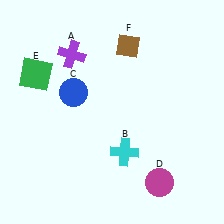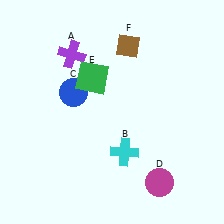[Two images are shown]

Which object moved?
The green square (E) moved right.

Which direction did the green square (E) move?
The green square (E) moved right.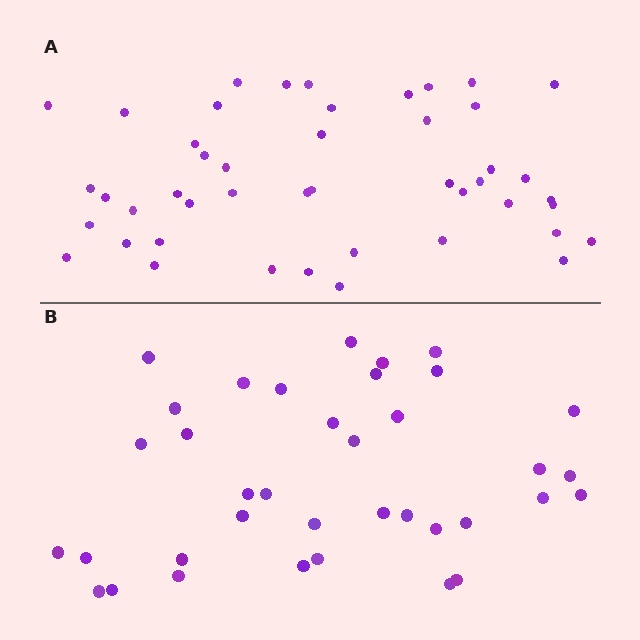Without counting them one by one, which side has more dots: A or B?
Region A (the top region) has more dots.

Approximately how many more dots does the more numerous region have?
Region A has roughly 8 or so more dots than region B.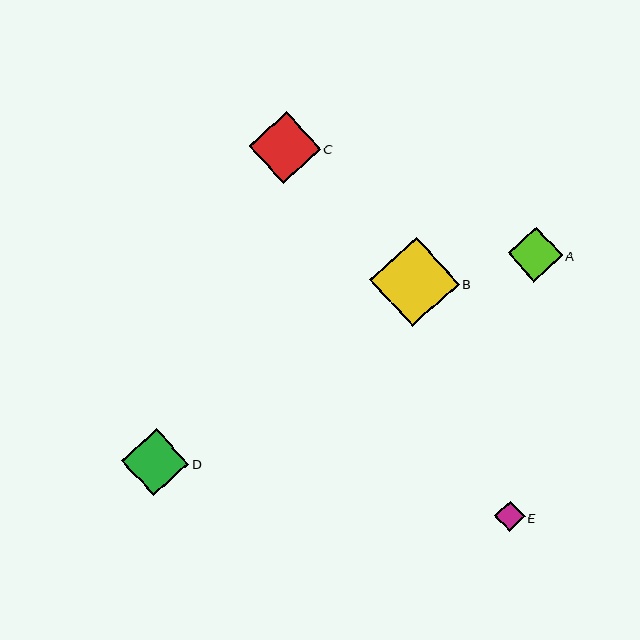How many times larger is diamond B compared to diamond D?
Diamond B is approximately 1.3 times the size of diamond D.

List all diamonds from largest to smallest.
From largest to smallest: B, C, D, A, E.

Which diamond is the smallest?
Diamond E is the smallest with a size of approximately 31 pixels.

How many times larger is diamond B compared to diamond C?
Diamond B is approximately 1.2 times the size of diamond C.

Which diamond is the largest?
Diamond B is the largest with a size of approximately 90 pixels.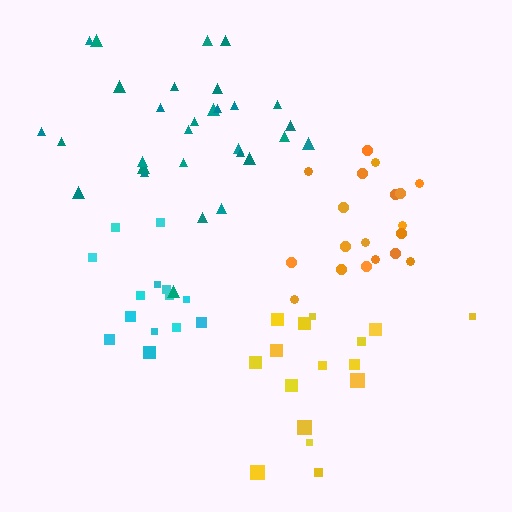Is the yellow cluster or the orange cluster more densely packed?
Orange.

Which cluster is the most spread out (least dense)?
Yellow.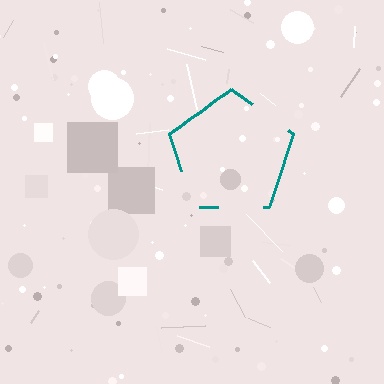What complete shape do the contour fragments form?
The contour fragments form a pentagon.